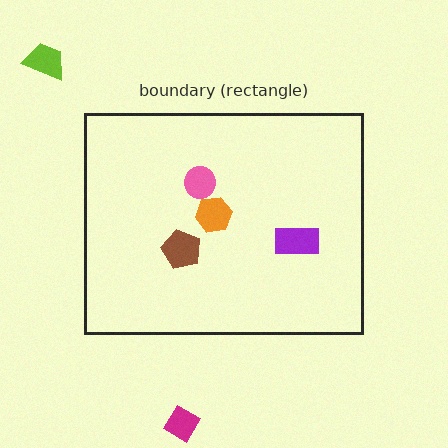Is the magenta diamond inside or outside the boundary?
Outside.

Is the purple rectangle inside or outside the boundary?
Inside.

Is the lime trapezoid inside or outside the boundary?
Outside.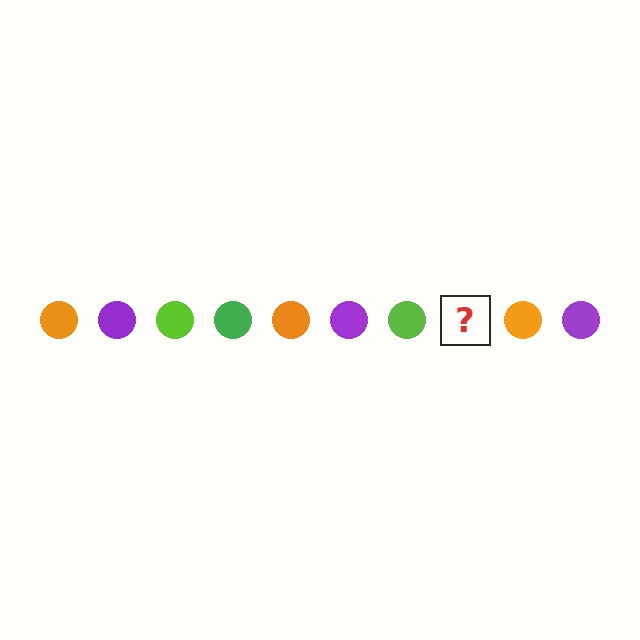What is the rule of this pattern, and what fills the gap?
The rule is that the pattern cycles through orange, purple, lime, green circles. The gap should be filled with a green circle.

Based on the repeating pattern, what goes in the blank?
The blank should be a green circle.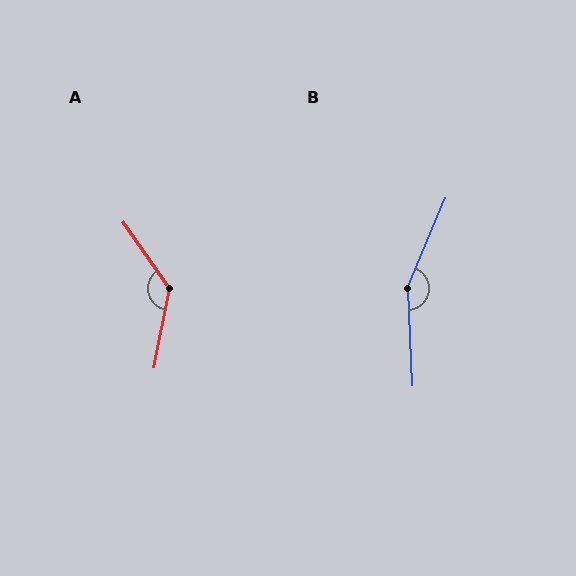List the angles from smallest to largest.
A (134°), B (154°).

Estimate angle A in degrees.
Approximately 134 degrees.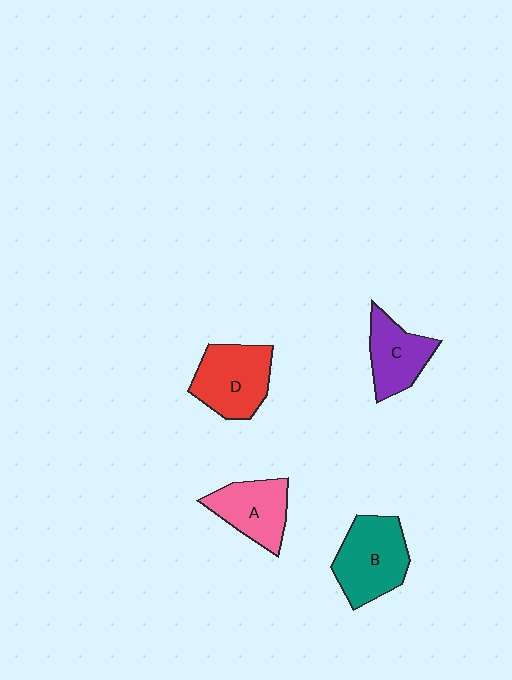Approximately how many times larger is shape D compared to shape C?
Approximately 1.3 times.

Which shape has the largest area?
Shape B (teal).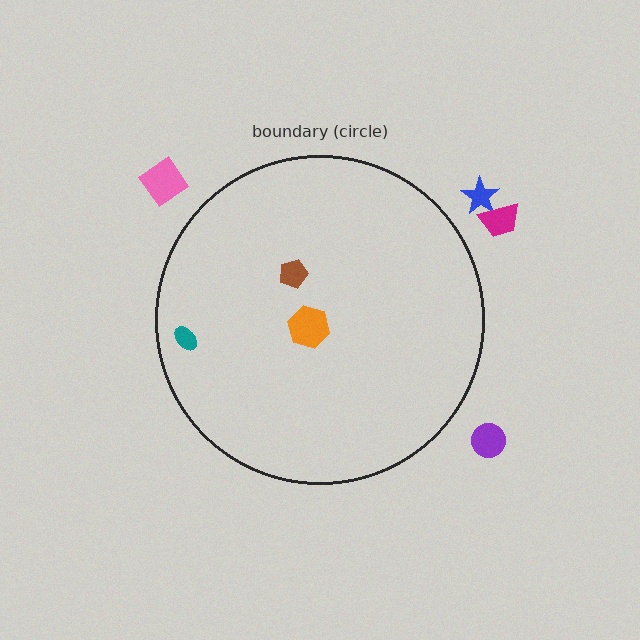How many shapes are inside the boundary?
3 inside, 4 outside.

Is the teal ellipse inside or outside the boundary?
Inside.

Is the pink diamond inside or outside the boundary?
Outside.